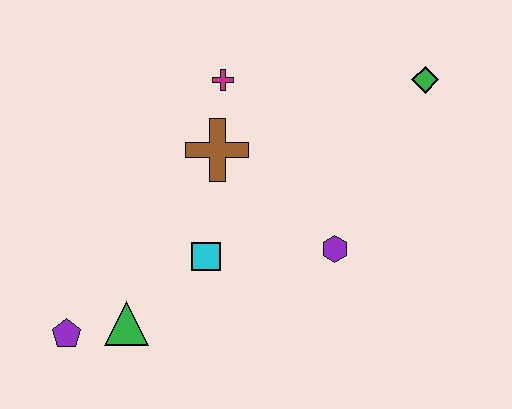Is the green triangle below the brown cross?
Yes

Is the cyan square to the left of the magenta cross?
Yes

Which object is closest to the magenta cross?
The brown cross is closest to the magenta cross.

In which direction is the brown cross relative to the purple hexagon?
The brown cross is to the left of the purple hexagon.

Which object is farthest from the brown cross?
The purple pentagon is farthest from the brown cross.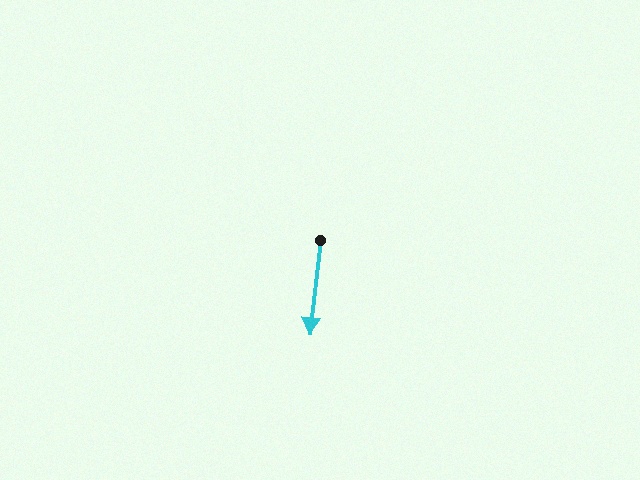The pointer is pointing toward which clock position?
Roughly 6 o'clock.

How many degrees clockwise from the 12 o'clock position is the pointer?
Approximately 186 degrees.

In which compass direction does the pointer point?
South.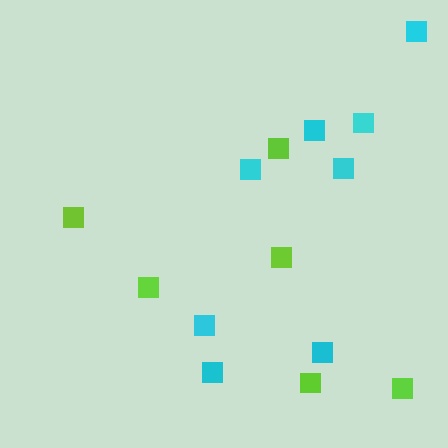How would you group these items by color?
There are 2 groups: one group of cyan squares (8) and one group of lime squares (6).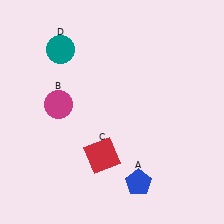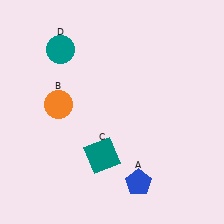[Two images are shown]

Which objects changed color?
B changed from magenta to orange. C changed from red to teal.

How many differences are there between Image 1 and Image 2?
There are 2 differences between the two images.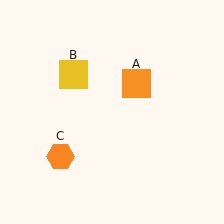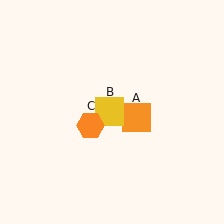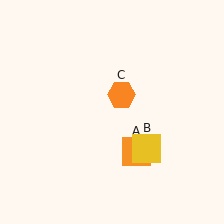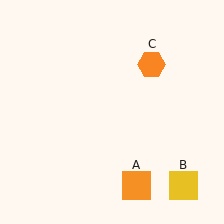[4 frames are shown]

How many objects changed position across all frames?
3 objects changed position: orange square (object A), yellow square (object B), orange hexagon (object C).